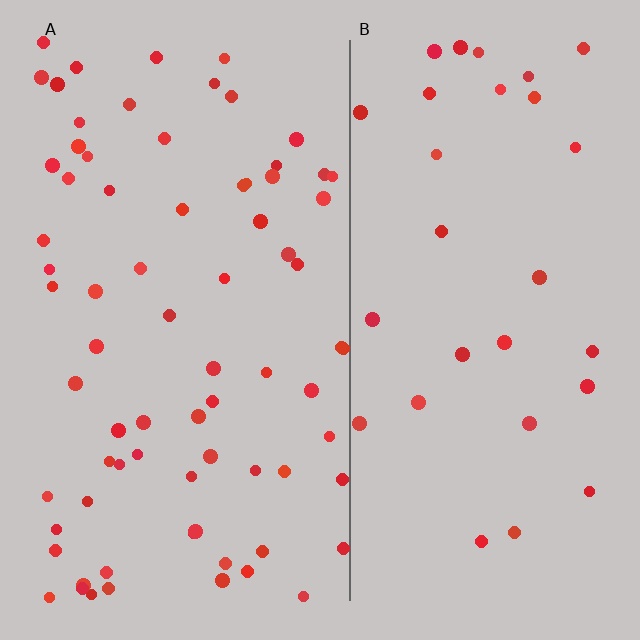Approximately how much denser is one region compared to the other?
Approximately 2.5× — region A over region B.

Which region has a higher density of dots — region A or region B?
A (the left).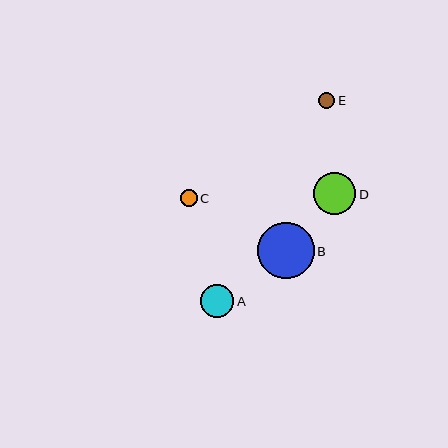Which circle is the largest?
Circle B is the largest with a size of approximately 57 pixels.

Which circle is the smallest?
Circle E is the smallest with a size of approximately 16 pixels.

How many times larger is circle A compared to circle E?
Circle A is approximately 2.1 times the size of circle E.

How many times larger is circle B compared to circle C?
Circle B is approximately 3.3 times the size of circle C.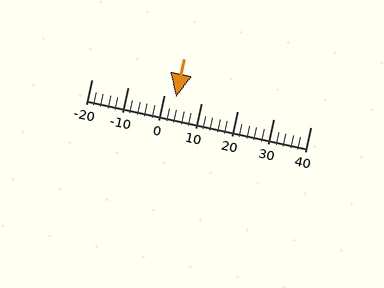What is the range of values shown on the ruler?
The ruler shows values from -20 to 40.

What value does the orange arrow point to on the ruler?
The orange arrow points to approximately 3.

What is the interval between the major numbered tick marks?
The major tick marks are spaced 10 units apart.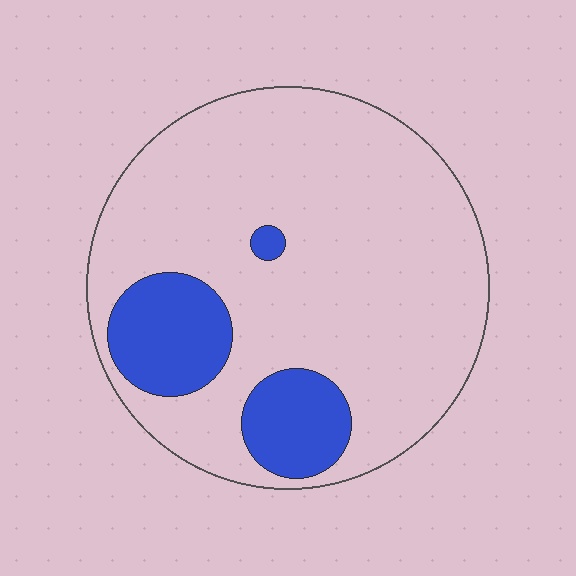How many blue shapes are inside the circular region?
3.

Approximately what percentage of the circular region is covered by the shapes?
Approximately 20%.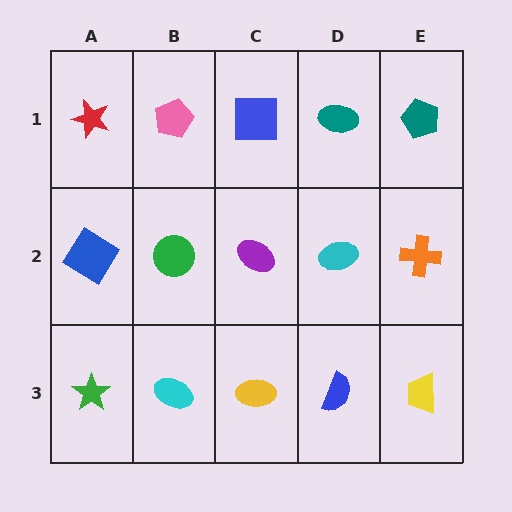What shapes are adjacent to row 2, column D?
A teal ellipse (row 1, column D), a blue semicircle (row 3, column D), a purple ellipse (row 2, column C), an orange cross (row 2, column E).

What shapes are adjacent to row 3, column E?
An orange cross (row 2, column E), a blue semicircle (row 3, column D).